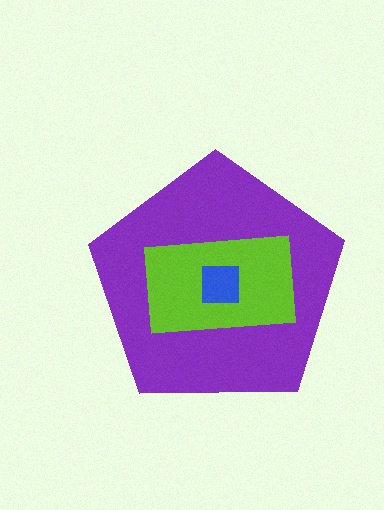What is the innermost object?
The blue square.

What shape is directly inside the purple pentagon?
The lime rectangle.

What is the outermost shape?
The purple pentagon.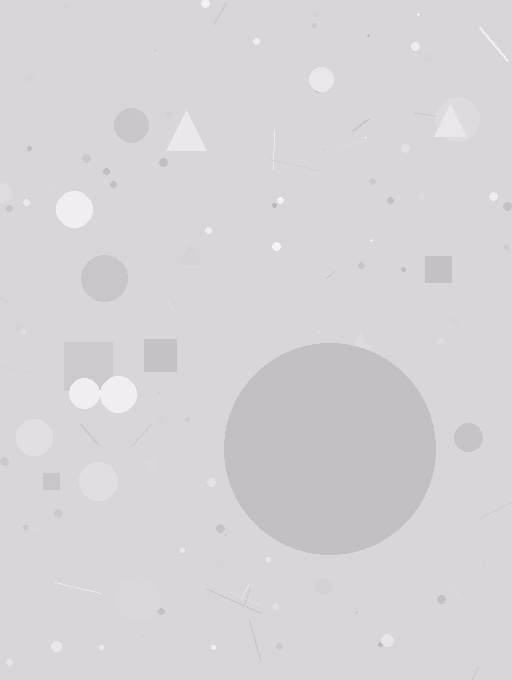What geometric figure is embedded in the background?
A circle is embedded in the background.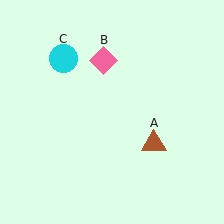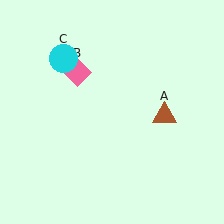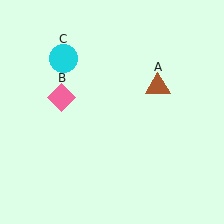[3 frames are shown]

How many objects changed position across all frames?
2 objects changed position: brown triangle (object A), pink diamond (object B).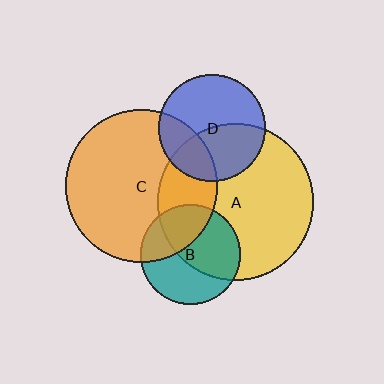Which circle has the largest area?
Circle A (yellow).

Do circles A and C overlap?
Yes.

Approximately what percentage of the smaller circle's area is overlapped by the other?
Approximately 25%.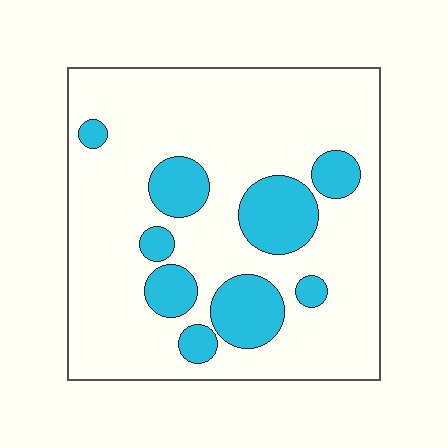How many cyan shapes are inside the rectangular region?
9.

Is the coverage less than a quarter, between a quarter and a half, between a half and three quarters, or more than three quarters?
Less than a quarter.